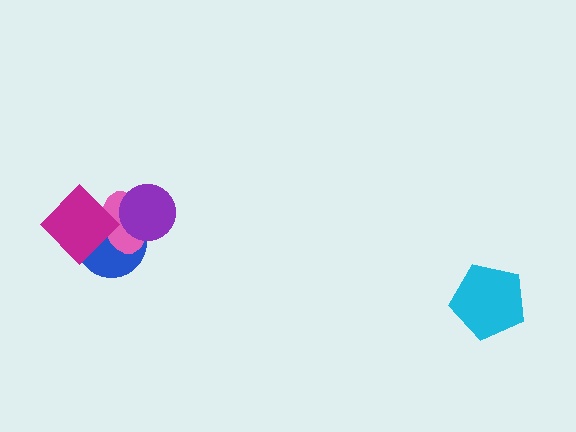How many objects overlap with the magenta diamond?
2 objects overlap with the magenta diamond.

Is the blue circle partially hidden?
Yes, it is partially covered by another shape.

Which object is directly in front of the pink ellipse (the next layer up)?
The magenta diamond is directly in front of the pink ellipse.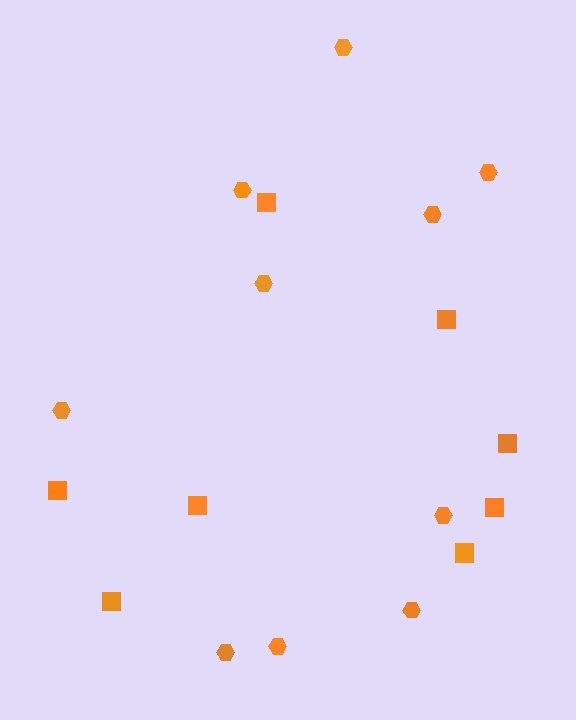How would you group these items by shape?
There are 2 groups: one group of squares (8) and one group of hexagons (10).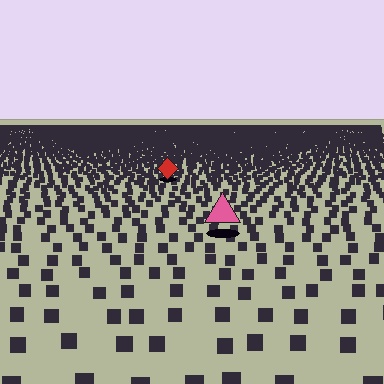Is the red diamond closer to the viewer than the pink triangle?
No. The pink triangle is closer — you can tell from the texture gradient: the ground texture is coarser near it.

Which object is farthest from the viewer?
The red diamond is farthest from the viewer. It appears smaller and the ground texture around it is denser.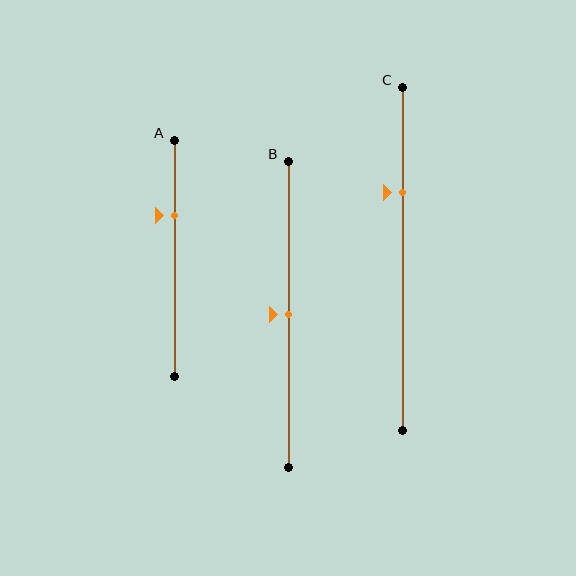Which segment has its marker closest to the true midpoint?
Segment B has its marker closest to the true midpoint.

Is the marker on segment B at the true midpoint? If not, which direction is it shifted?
Yes, the marker on segment B is at the true midpoint.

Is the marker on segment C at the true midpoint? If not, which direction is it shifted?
No, the marker on segment C is shifted upward by about 19% of the segment length.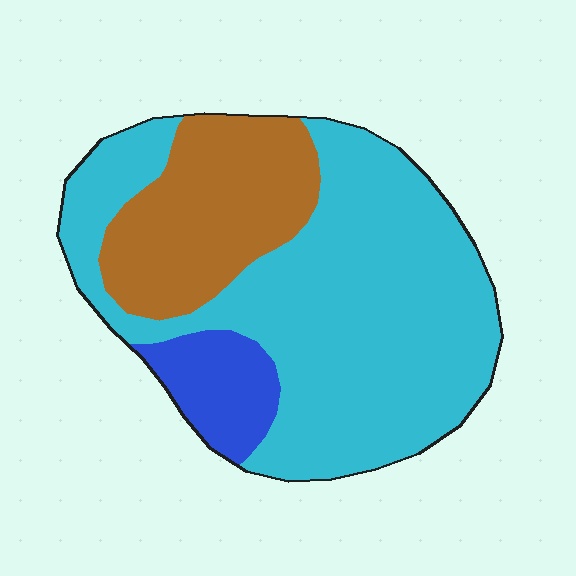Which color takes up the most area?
Cyan, at roughly 65%.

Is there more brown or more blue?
Brown.